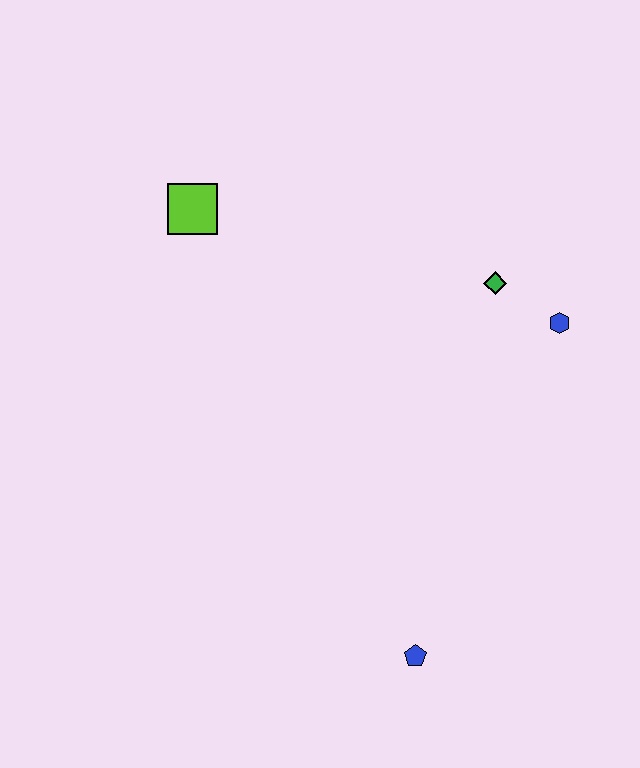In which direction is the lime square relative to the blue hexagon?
The lime square is to the left of the blue hexagon.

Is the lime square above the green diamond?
Yes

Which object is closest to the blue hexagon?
The green diamond is closest to the blue hexagon.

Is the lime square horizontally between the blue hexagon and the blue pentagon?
No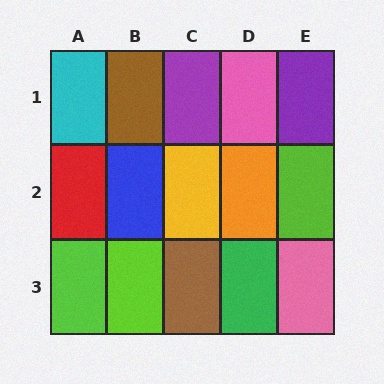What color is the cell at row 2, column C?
Yellow.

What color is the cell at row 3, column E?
Pink.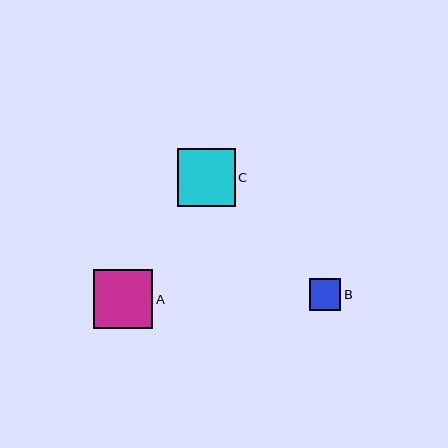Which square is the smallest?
Square B is the smallest with a size of approximately 32 pixels.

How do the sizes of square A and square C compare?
Square A and square C are approximately the same size.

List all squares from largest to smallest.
From largest to smallest: A, C, B.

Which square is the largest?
Square A is the largest with a size of approximately 59 pixels.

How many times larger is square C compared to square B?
Square C is approximately 1.8 times the size of square B.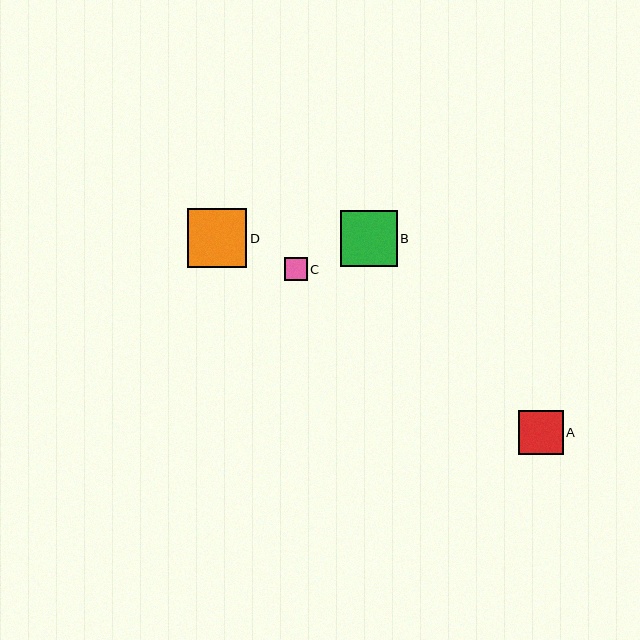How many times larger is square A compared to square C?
Square A is approximately 1.9 times the size of square C.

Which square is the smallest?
Square C is the smallest with a size of approximately 23 pixels.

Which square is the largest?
Square D is the largest with a size of approximately 59 pixels.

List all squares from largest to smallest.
From largest to smallest: D, B, A, C.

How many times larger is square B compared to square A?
Square B is approximately 1.3 times the size of square A.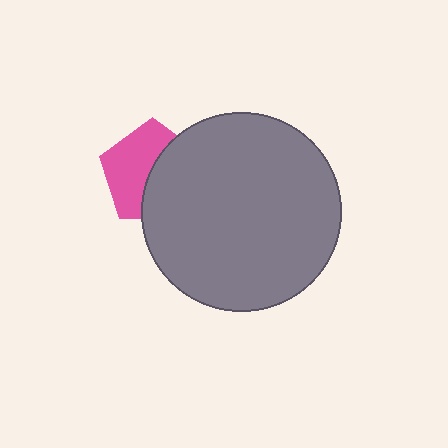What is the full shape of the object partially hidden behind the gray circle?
The partially hidden object is a pink pentagon.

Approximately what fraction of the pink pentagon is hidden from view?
Roughly 49% of the pink pentagon is hidden behind the gray circle.